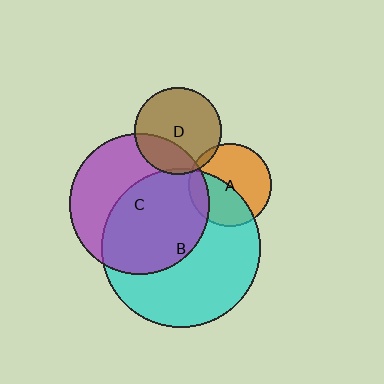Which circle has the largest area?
Circle B (cyan).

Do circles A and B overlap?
Yes.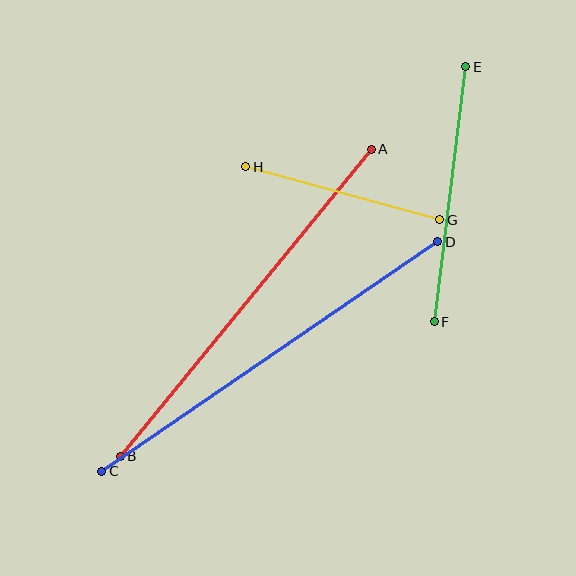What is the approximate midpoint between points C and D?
The midpoint is at approximately (270, 357) pixels.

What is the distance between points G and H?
The distance is approximately 201 pixels.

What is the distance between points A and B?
The distance is approximately 396 pixels.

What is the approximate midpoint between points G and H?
The midpoint is at approximately (343, 193) pixels.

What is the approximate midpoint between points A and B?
The midpoint is at approximately (246, 303) pixels.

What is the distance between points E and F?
The distance is approximately 257 pixels.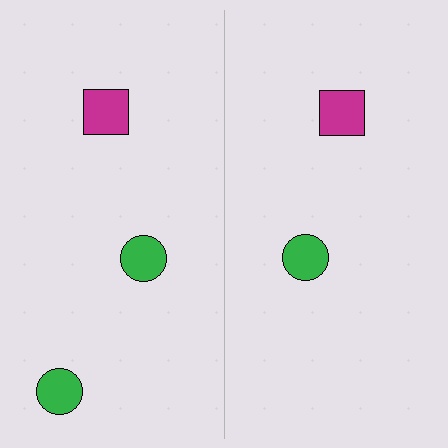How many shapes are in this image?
There are 5 shapes in this image.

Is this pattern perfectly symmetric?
No, the pattern is not perfectly symmetric. A green circle is missing from the right side.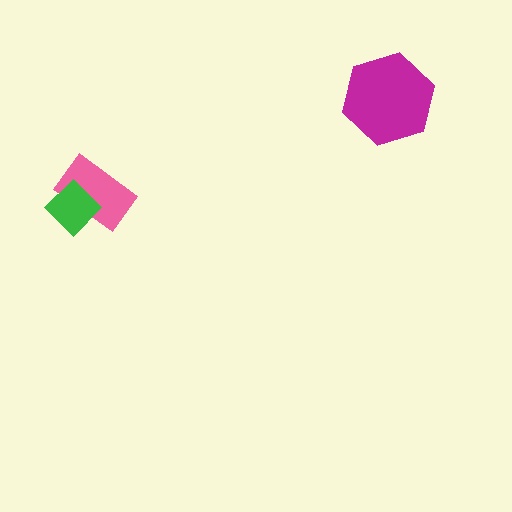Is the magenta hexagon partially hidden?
No, no other shape covers it.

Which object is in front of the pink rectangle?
The green diamond is in front of the pink rectangle.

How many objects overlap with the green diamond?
1 object overlaps with the green diamond.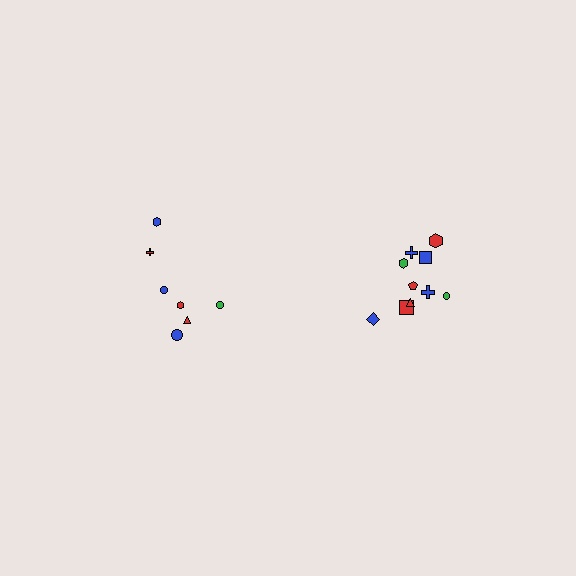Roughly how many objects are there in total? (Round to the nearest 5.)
Roughly 15 objects in total.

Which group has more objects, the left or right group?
The right group.